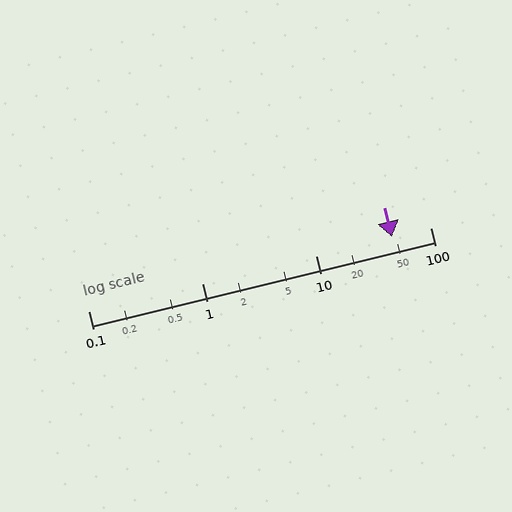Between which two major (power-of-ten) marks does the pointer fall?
The pointer is between 10 and 100.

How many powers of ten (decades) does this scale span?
The scale spans 3 decades, from 0.1 to 100.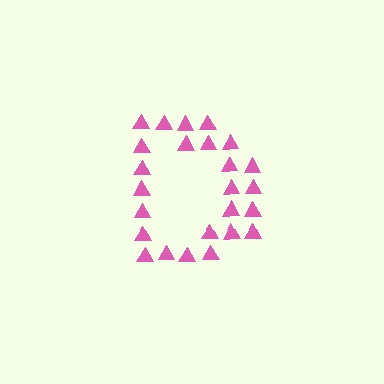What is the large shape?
The large shape is the letter D.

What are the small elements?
The small elements are triangles.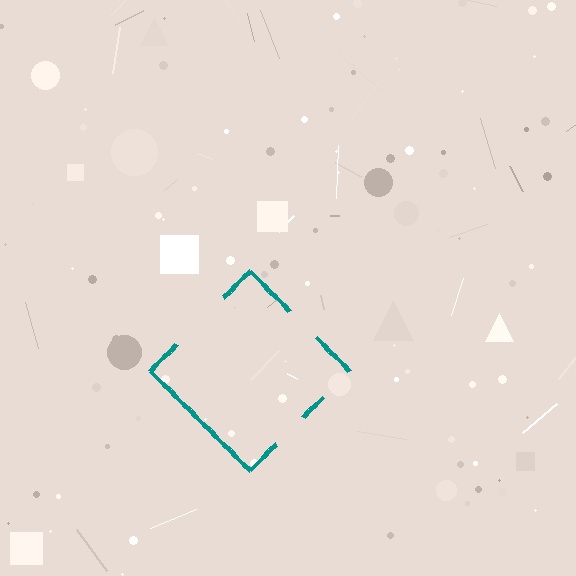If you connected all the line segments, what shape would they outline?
They would outline a diamond.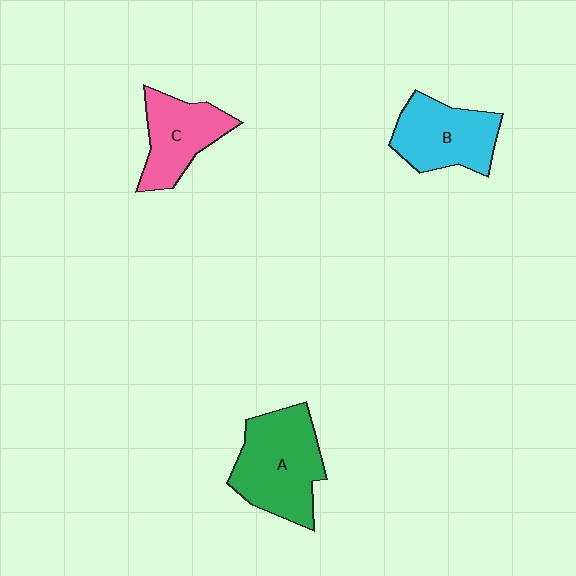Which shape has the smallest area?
Shape C (pink).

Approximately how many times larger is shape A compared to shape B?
Approximately 1.3 times.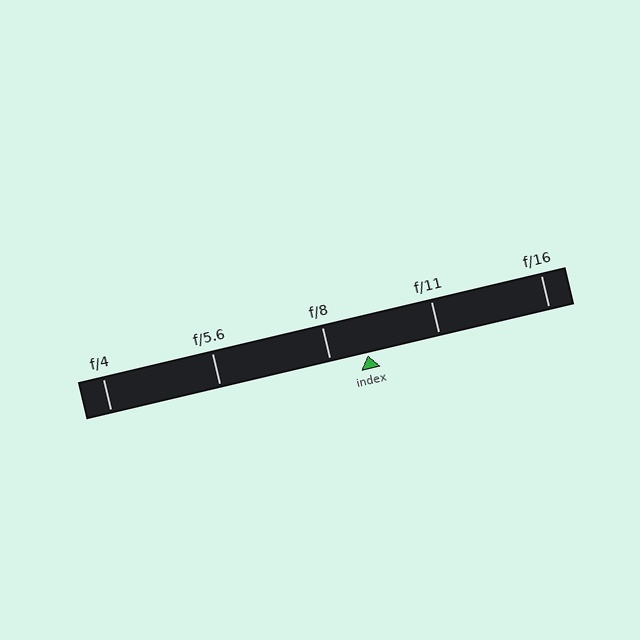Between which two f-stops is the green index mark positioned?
The index mark is between f/8 and f/11.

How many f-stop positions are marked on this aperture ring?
There are 5 f-stop positions marked.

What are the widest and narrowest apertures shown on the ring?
The widest aperture shown is f/4 and the narrowest is f/16.